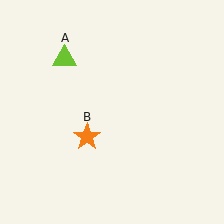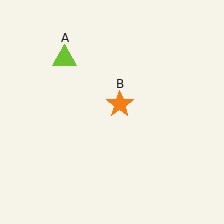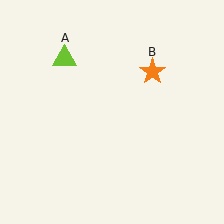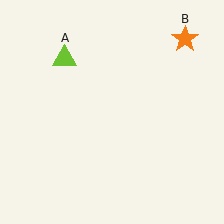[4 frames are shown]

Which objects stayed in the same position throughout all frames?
Lime triangle (object A) remained stationary.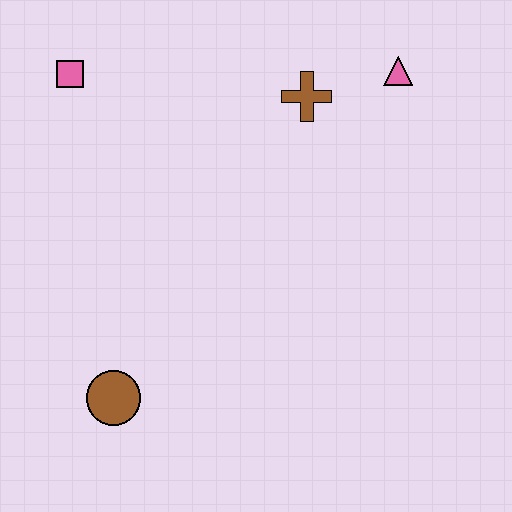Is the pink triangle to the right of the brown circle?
Yes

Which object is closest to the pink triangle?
The brown cross is closest to the pink triangle.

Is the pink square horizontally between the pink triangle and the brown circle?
No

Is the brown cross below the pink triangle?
Yes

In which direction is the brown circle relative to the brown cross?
The brown circle is below the brown cross.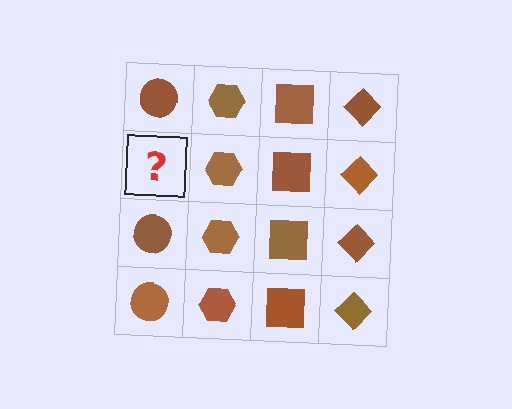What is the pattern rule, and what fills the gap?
The rule is that each column has a consistent shape. The gap should be filled with a brown circle.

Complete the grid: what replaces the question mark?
The question mark should be replaced with a brown circle.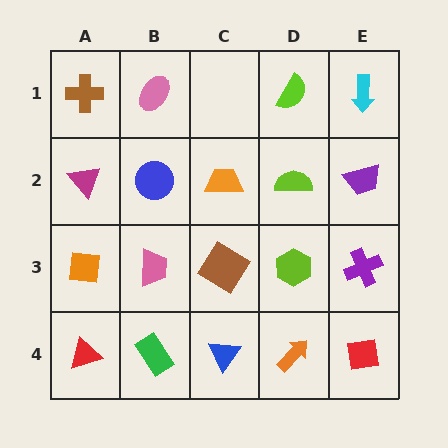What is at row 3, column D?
A lime hexagon.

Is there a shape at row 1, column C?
No, that cell is empty.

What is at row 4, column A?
A red triangle.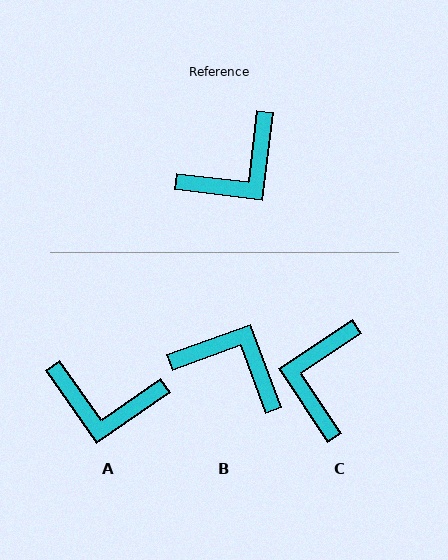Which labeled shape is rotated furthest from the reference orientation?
C, about 139 degrees away.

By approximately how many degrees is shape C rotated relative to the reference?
Approximately 139 degrees clockwise.